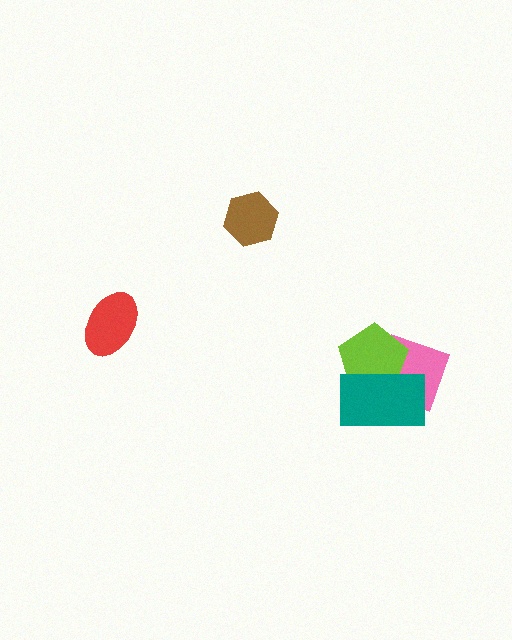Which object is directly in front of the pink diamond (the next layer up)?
The lime pentagon is directly in front of the pink diamond.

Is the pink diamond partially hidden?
Yes, it is partially covered by another shape.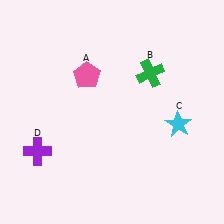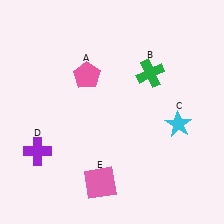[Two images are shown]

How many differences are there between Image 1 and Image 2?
There is 1 difference between the two images.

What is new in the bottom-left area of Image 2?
A pink square (E) was added in the bottom-left area of Image 2.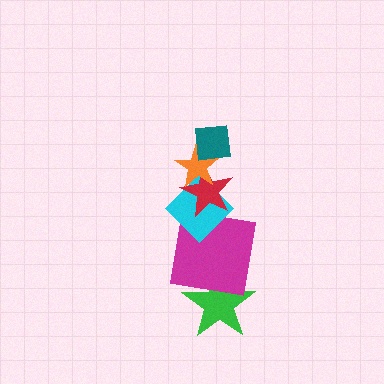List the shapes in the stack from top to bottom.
From top to bottom: the teal square, the orange star, the red star, the cyan diamond, the magenta square, the green star.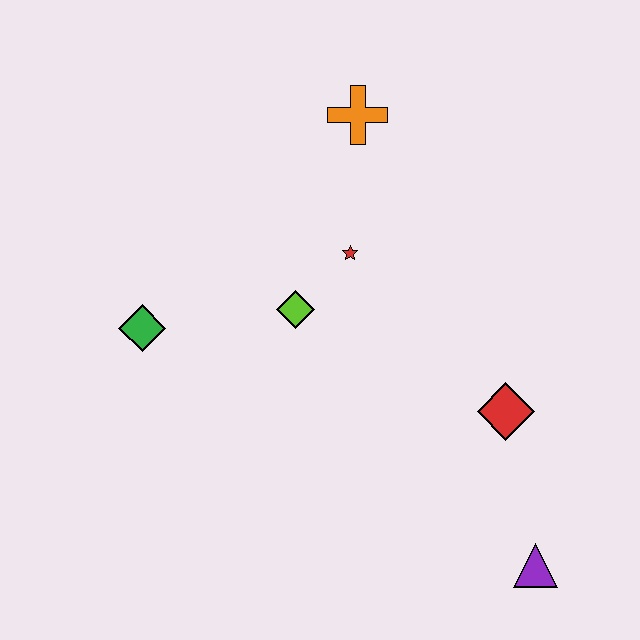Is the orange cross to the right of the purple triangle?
No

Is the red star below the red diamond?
No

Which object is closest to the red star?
The lime diamond is closest to the red star.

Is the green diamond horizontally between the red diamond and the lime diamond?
No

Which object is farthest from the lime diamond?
The purple triangle is farthest from the lime diamond.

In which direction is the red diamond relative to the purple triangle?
The red diamond is above the purple triangle.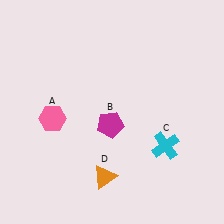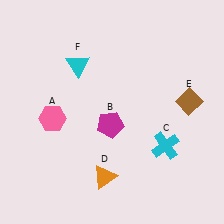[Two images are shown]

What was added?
A brown diamond (E), a cyan triangle (F) were added in Image 2.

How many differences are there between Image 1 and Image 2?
There are 2 differences between the two images.